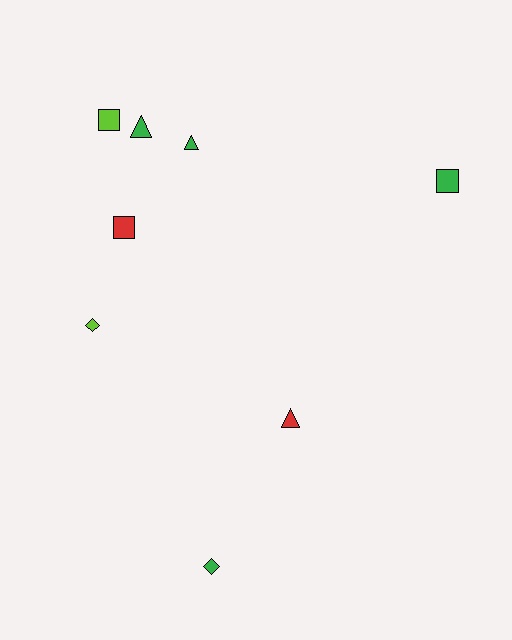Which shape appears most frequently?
Triangle, with 3 objects.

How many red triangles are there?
There is 1 red triangle.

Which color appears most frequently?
Green, with 4 objects.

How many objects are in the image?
There are 8 objects.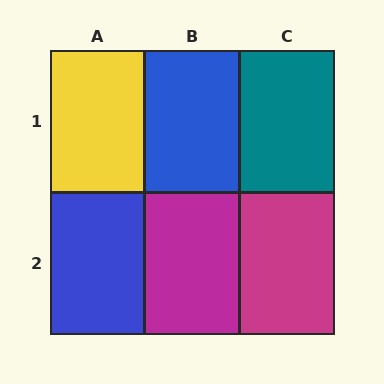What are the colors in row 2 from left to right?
Blue, magenta, magenta.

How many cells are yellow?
1 cell is yellow.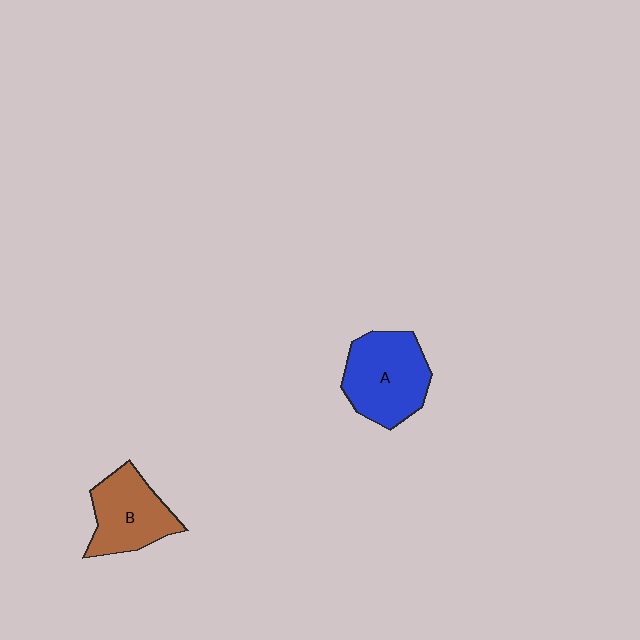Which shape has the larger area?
Shape A (blue).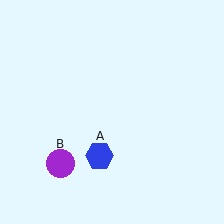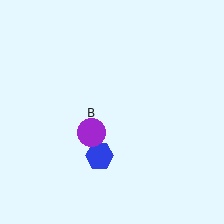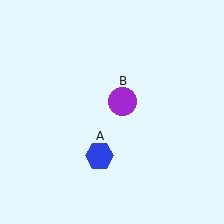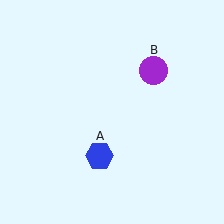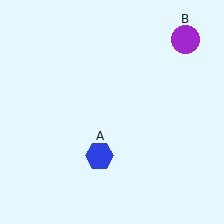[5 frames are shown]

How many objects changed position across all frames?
1 object changed position: purple circle (object B).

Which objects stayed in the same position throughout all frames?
Blue hexagon (object A) remained stationary.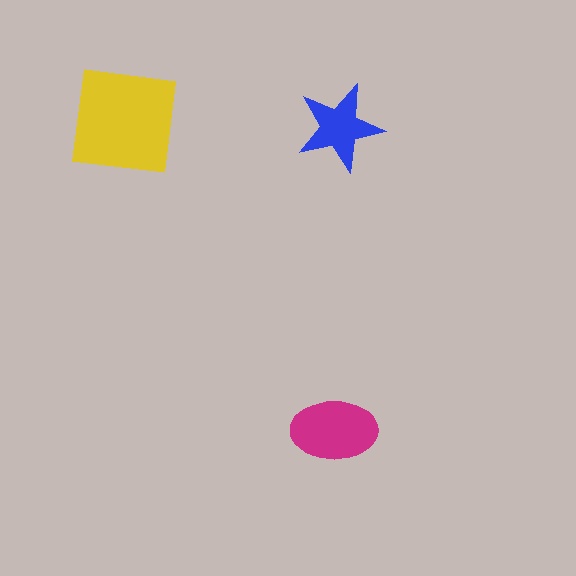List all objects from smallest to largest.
The blue star, the magenta ellipse, the yellow square.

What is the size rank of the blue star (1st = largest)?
3rd.